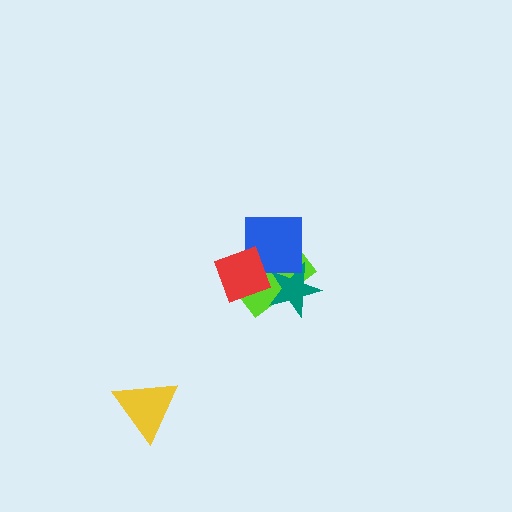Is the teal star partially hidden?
Yes, it is partially covered by another shape.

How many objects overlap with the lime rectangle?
3 objects overlap with the lime rectangle.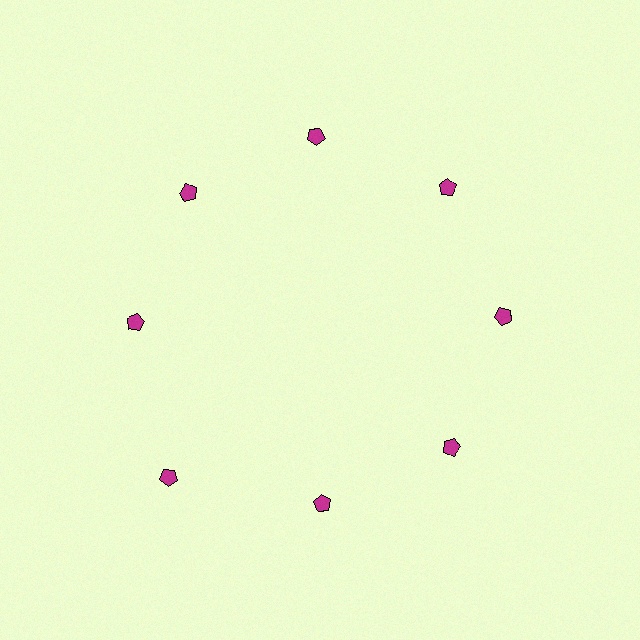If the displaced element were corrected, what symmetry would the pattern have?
It would have 8-fold rotational symmetry — the pattern would map onto itself every 45 degrees.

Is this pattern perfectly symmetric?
No. The 8 magenta pentagons are arranged in a ring, but one element near the 8 o'clock position is pushed outward from the center, breaking the 8-fold rotational symmetry.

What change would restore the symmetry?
The symmetry would be restored by moving it inward, back onto the ring so that all 8 pentagons sit at equal angles and equal distance from the center.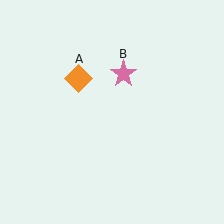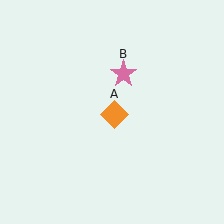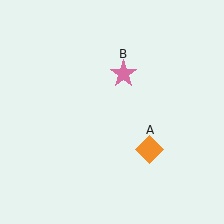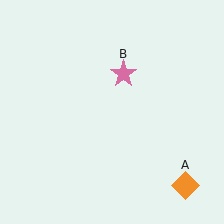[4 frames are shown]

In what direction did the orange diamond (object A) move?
The orange diamond (object A) moved down and to the right.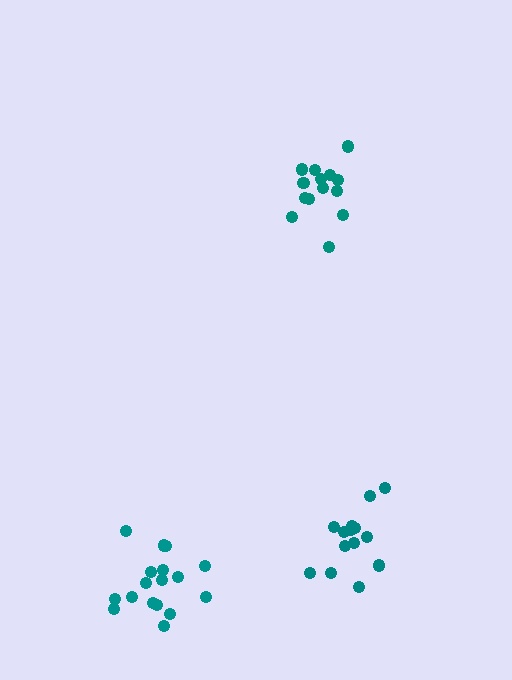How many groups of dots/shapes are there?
There are 3 groups.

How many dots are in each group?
Group 1: 14 dots, Group 2: 14 dots, Group 3: 17 dots (45 total).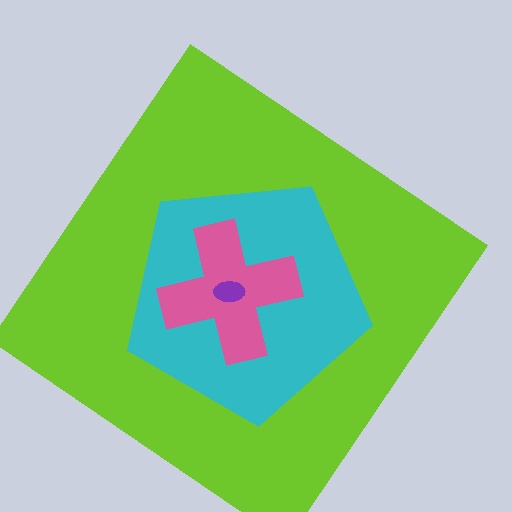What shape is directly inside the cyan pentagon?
The pink cross.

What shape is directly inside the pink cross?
The purple ellipse.